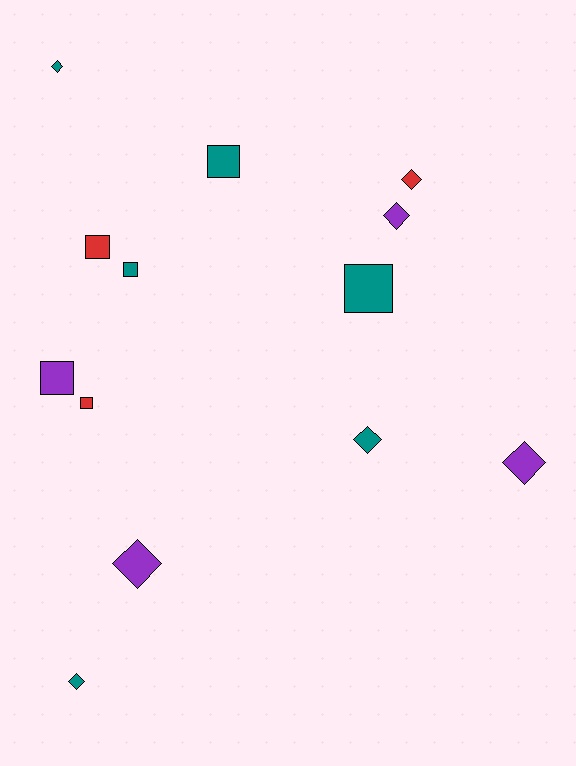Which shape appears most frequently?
Diamond, with 7 objects.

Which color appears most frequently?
Teal, with 6 objects.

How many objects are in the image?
There are 13 objects.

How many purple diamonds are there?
There are 3 purple diamonds.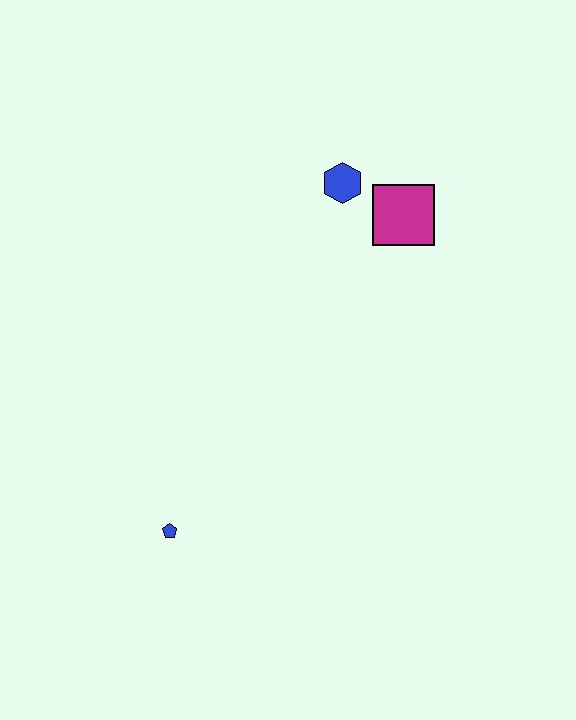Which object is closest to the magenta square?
The blue hexagon is closest to the magenta square.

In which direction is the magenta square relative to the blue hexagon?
The magenta square is to the right of the blue hexagon.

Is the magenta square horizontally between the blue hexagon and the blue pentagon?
No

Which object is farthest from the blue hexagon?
The blue pentagon is farthest from the blue hexagon.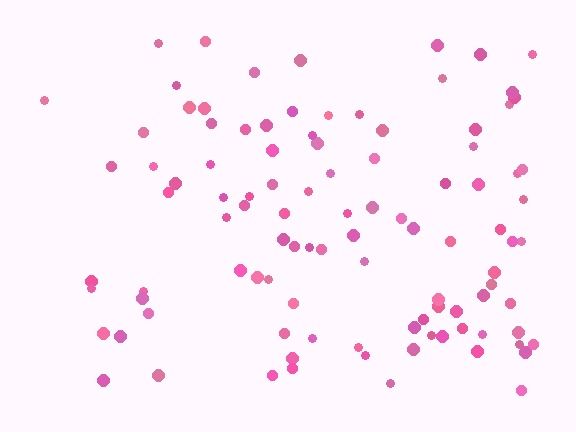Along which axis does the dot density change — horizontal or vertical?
Horizontal.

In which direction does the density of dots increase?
From left to right, with the right side densest.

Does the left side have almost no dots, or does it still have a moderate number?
Still a moderate number, just noticeably fewer than the right.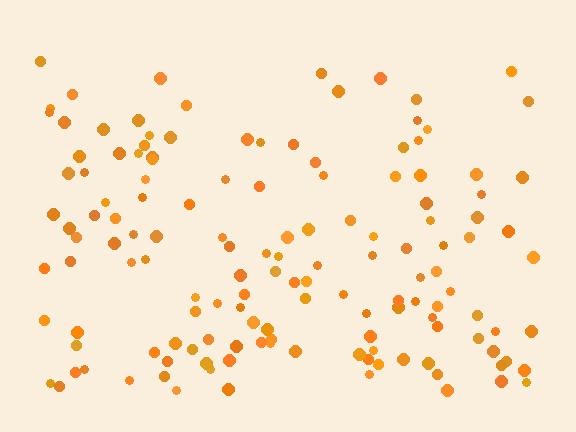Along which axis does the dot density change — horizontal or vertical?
Vertical.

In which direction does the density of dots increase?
From top to bottom, with the bottom side densest.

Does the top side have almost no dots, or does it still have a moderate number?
Still a moderate number, just noticeably fewer than the bottom.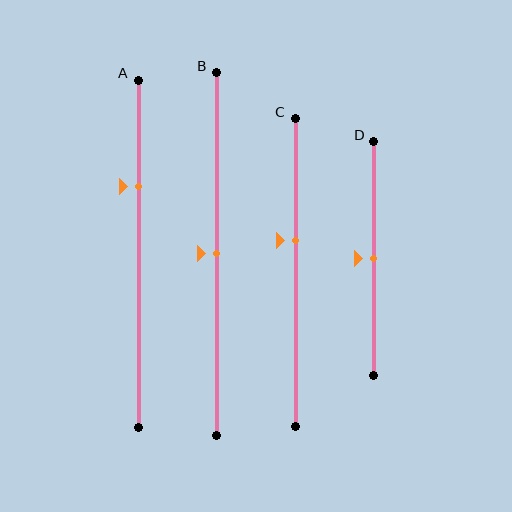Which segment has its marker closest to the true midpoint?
Segment B has its marker closest to the true midpoint.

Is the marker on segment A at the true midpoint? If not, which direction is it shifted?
No, the marker on segment A is shifted upward by about 19% of the segment length.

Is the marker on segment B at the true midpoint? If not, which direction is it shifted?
Yes, the marker on segment B is at the true midpoint.